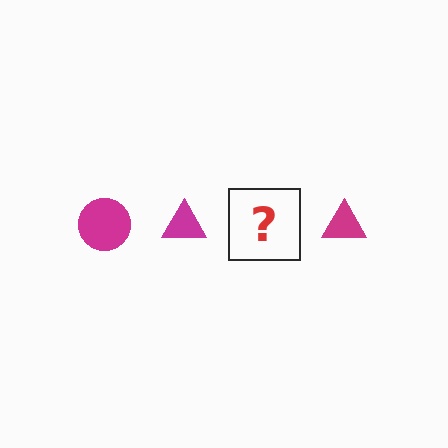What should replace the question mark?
The question mark should be replaced with a magenta circle.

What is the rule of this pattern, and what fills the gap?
The rule is that the pattern cycles through circle, triangle shapes in magenta. The gap should be filled with a magenta circle.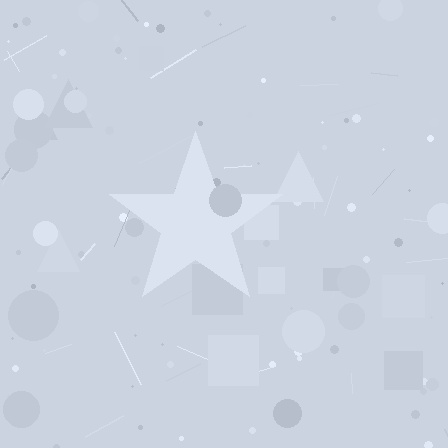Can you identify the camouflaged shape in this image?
The camouflaged shape is a star.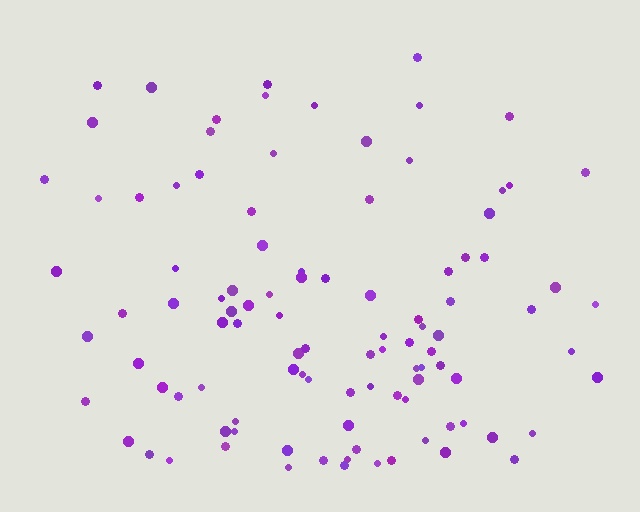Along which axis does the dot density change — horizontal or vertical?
Vertical.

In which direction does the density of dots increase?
From top to bottom, with the bottom side densest.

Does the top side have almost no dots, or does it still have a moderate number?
Still a moderate number, just noticeably fewer than the bottom.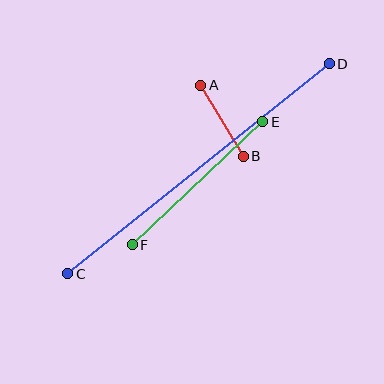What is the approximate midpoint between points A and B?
The midpoint is at approximately (222, 121) pixels.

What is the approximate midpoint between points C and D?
The midpoint is at approximately (199, 169) pixels.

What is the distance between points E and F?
The distance is approximately 180 pixels.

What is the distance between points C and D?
The distance is approximately 335 pixels.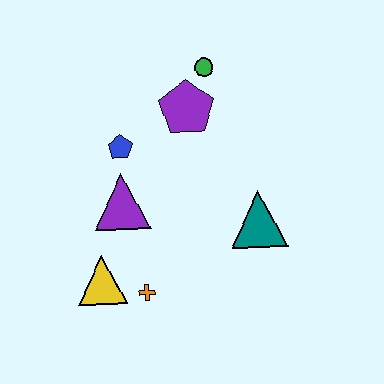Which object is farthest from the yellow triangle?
The green circle is farthest from the yellow triangle.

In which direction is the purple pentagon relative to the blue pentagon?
The purple pentagon is to the right of the blue pentagon.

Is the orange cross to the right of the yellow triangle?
Yes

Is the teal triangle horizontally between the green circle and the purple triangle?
No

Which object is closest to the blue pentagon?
The purple triangle is closest to the blue pentagon.